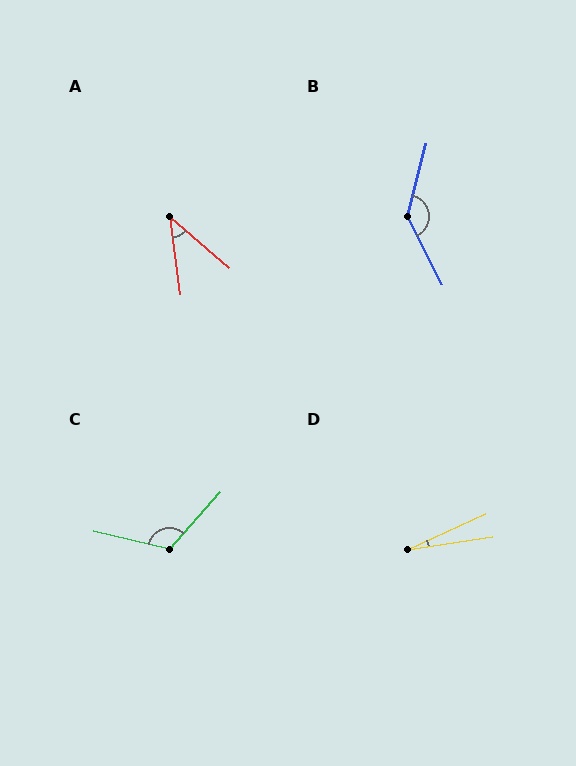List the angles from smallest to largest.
D (16°), A (42°), C (118°), B (139°).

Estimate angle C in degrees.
Approximately 118 degrees.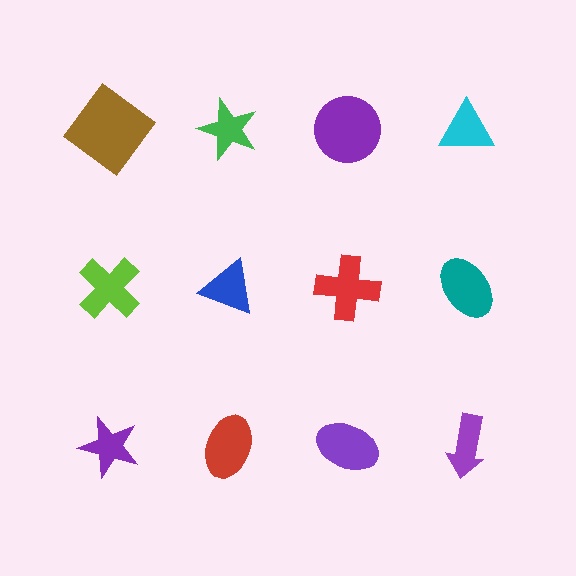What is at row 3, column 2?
A red ellipse.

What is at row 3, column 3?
A purple ellipse.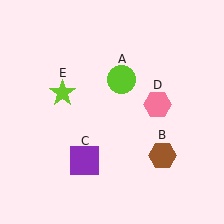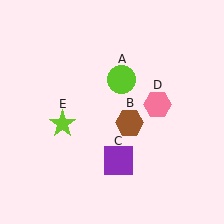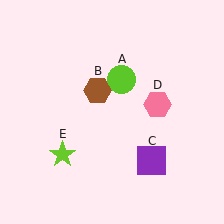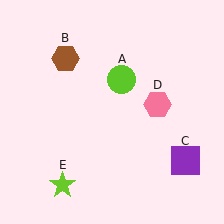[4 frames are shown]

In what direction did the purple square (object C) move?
The purple square (object C) moved right.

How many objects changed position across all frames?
3 objects changed position: brown hexagon (object B), purple square (object C), lime star (object E).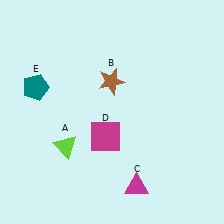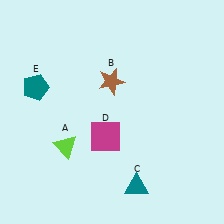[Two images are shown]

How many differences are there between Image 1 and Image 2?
There is 1 difference between the two images.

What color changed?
The triangle (C) changed from magenta in Image 1 to teal in Image 2.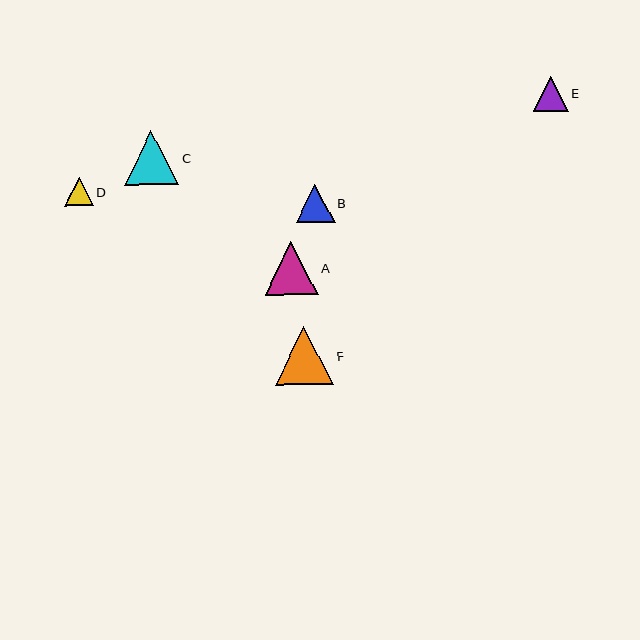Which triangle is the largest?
Triangle F is the largest with a size of approximately 58 pixels.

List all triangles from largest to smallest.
From largest to smallest: F, C, A, B, E, D.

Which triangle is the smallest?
Triangle D is the smallest with a size of approximately 29 pixels.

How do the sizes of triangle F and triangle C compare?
Triangle F and triangle C are approximately the same size.